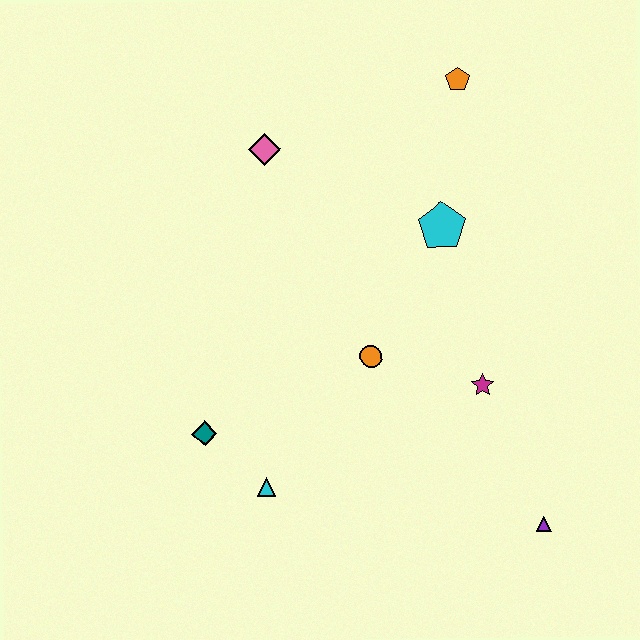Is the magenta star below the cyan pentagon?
Yes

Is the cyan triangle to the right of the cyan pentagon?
No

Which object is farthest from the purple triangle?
The pink diamond is farthest from the purple triangle.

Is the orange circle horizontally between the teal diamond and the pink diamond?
No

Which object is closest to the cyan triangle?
The teal diamond is closest to the cyan triangle.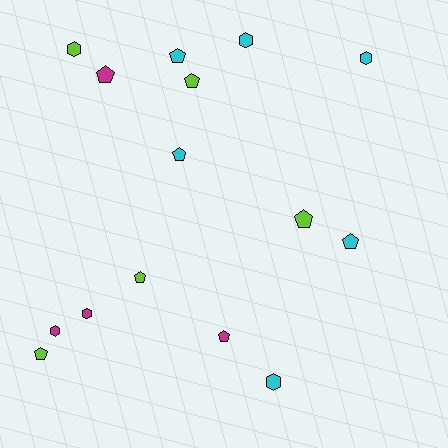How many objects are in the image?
There are 15 objects.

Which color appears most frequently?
Cyan, with 6 objects.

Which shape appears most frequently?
Pentagon, with 9 objects.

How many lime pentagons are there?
There are 4 lime pentagons.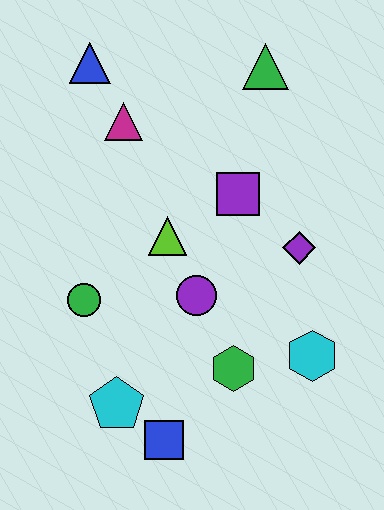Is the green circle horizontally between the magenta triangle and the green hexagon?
No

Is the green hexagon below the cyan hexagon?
Yes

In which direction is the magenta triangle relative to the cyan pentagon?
The magenta triangle is above the cyan pentagon.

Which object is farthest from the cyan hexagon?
The blue triangle is farthest from the cyan hexagon.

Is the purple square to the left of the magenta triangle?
No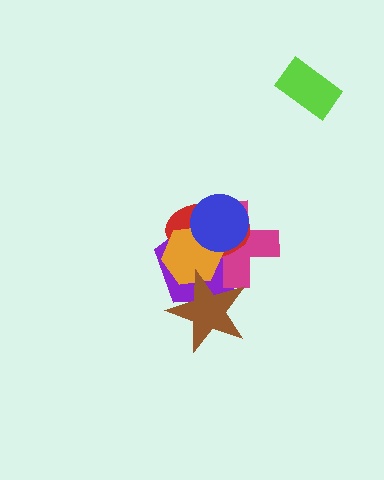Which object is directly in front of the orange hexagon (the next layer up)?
The blue circle is directly in front of the orange hexagon.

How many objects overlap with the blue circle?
4 objects overlap with the blue circle.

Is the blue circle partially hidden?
No, no other shape covers it.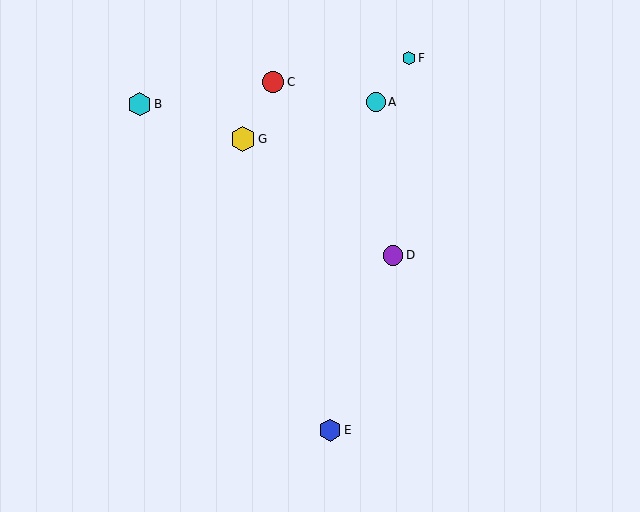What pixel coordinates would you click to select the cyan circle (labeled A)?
Click at (376, 102) to select the cyan circle A.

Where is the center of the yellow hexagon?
The center of the yellow hexagon is at (243, 139).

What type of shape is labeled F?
Shape F is a cyan hexagon.